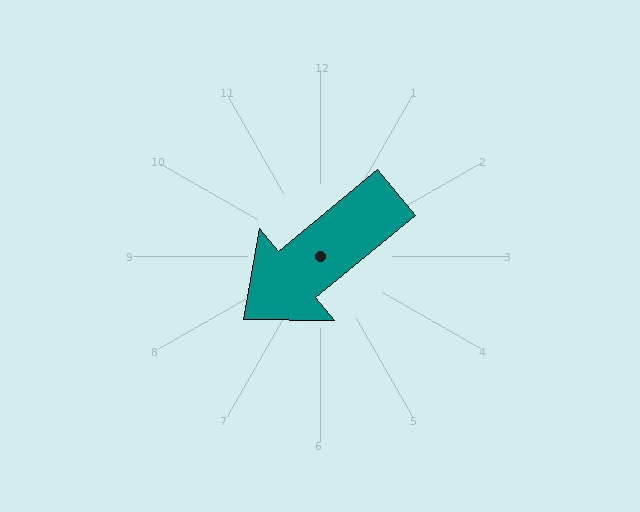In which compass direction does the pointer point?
Southwest.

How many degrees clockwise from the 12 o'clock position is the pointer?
Approximately 230 degrees.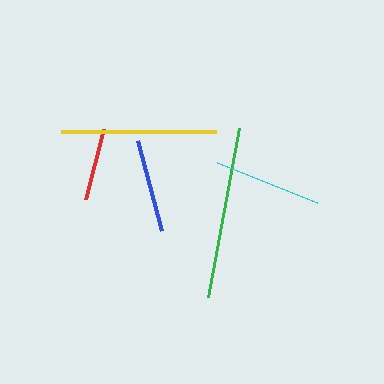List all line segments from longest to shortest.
From longest to shortest: green, yellow, cyan, blue, red.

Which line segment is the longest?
The green line is the longest at approximately 172 pixels.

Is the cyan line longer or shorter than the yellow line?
The yellow line is longer than the cyan line.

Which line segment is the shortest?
The red line is the shortest at approximately 72 pixels.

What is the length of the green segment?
The green segment is approximately 172 pixels long.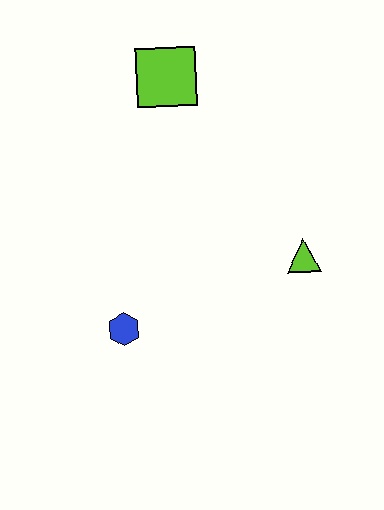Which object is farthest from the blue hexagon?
The lime square is farthest from the blue hexagon.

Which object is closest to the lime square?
The lime triangle is closest to the lime square.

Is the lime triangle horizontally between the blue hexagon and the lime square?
No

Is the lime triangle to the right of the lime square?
Yes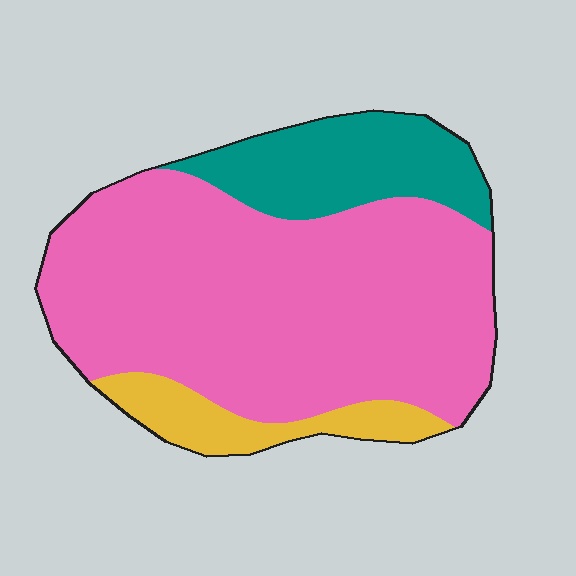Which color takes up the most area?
Pink, at roughly 70%.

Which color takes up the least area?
Yellow, at roughly 10%.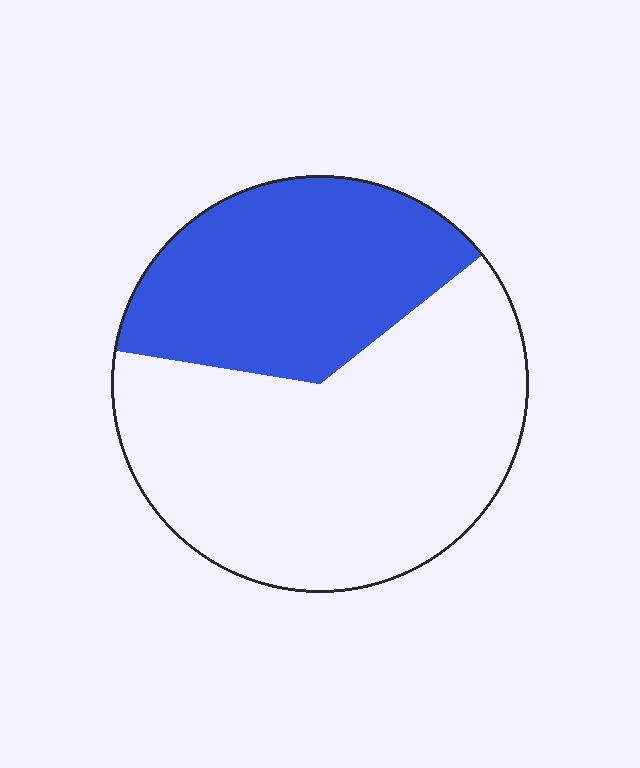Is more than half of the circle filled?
No.